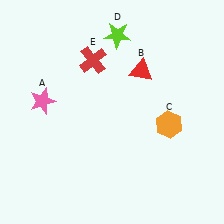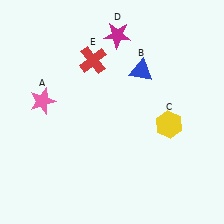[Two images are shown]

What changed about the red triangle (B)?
In Image 1, B is red. In Image 2, it changed to blue.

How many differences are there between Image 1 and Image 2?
There are 3 differences between the two images.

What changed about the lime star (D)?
In Image 1, D is lime. In Image 2, it changed to magenta.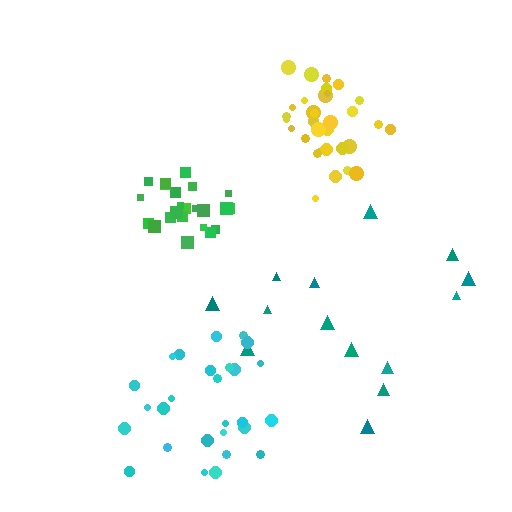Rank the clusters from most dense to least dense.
green, yellow, cyan, teal.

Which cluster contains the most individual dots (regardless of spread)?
Yellow (32).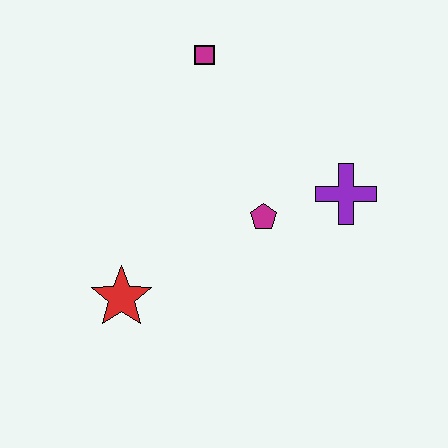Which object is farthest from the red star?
The magenta square is farthest from the red star.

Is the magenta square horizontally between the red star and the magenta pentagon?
Yes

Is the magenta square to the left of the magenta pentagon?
Yes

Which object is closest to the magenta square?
The magenta pentagon is closest to the magenta square.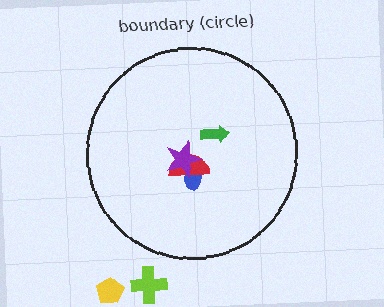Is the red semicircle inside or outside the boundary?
Inside.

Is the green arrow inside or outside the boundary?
Inside.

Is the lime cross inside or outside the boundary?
Outside.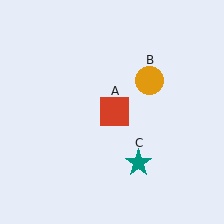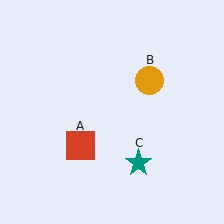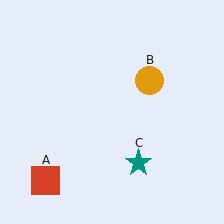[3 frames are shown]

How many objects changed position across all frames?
1 object changed position: red square (object A).